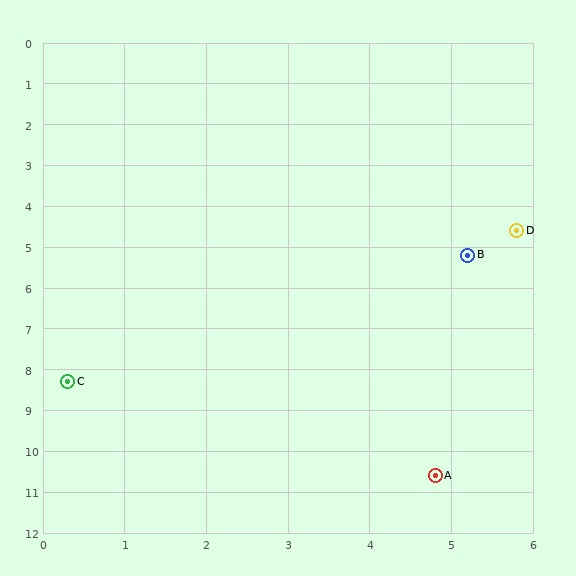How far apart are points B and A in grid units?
Points B and A are about 5.4 grid units apart.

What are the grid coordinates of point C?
Point C is at approximately (0.3, 8.3).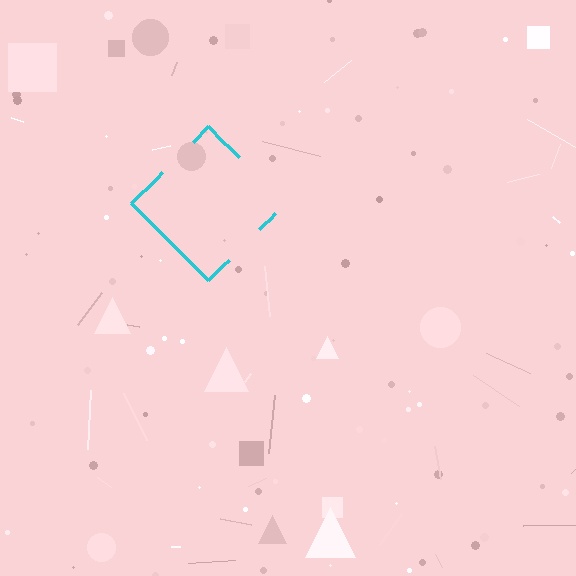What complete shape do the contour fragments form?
The contour fragments form a diamond.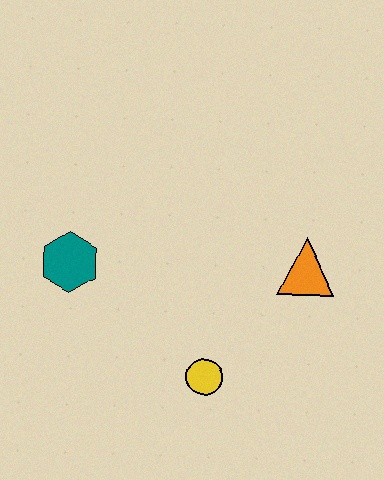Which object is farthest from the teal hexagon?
The orange triangle is farthest from the teal hexagon.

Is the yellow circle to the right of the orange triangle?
No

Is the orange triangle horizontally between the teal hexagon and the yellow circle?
No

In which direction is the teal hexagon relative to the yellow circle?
The teal hexagon is to the left of the yellow circle.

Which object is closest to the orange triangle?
The yellow circle is closest to the orange triangle.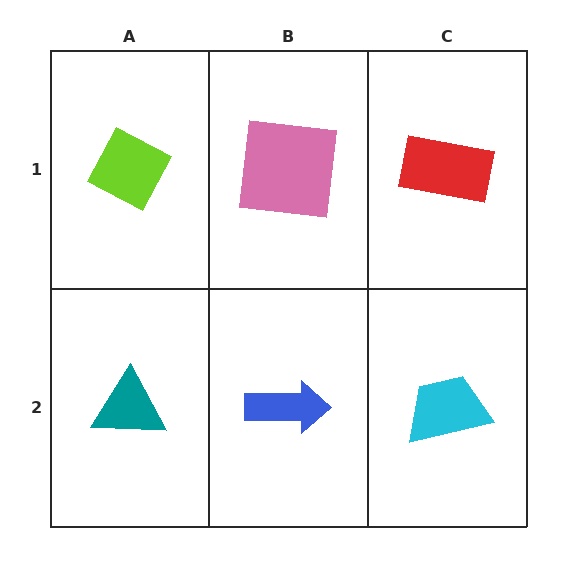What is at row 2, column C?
A cyan trapezoid.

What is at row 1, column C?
A red rectangle.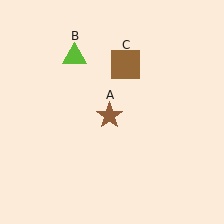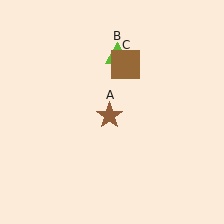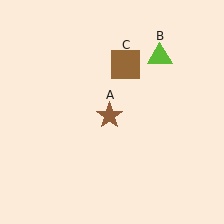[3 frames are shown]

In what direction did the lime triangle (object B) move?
The lime triangle (object B) moved right.